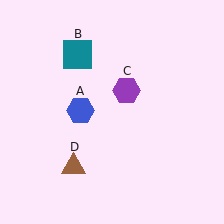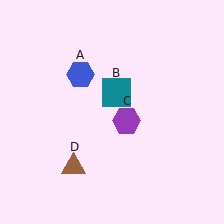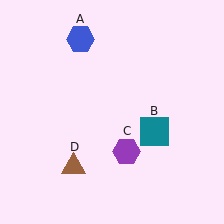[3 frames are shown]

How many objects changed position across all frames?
3 objects changed position: blue hexagon (object A), teal square (object B), purple hexagon (object C).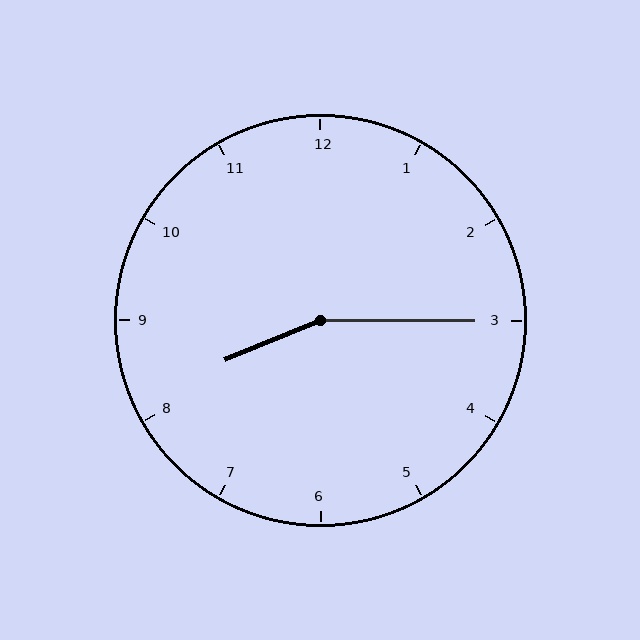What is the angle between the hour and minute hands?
Approximately 158 degrees.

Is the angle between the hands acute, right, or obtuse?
It is obtuse.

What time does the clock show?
8:15.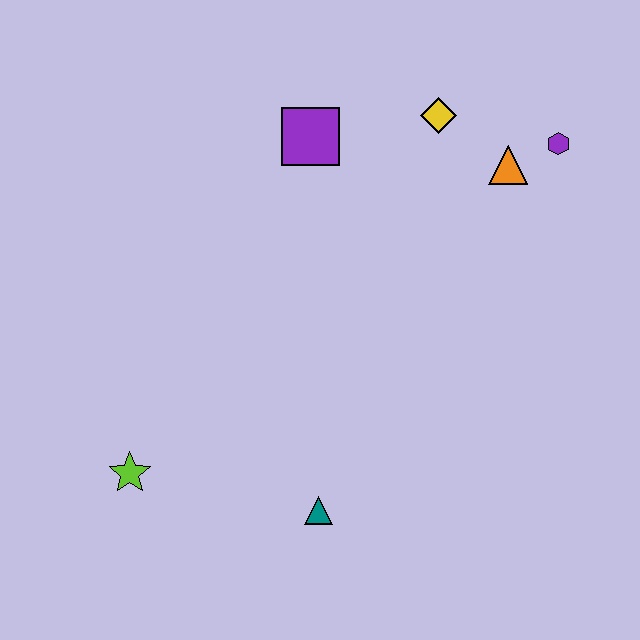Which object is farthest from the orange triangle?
The lime star is farthest from the orange triangle.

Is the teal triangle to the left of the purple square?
No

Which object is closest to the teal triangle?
The lime star is closest to the teal triangle.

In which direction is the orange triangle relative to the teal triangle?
The orange triangle is above the teal triangle.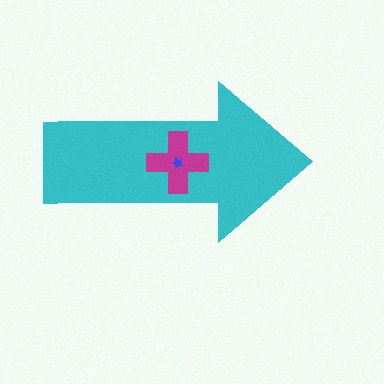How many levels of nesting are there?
3.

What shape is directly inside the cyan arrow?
The magenta cross.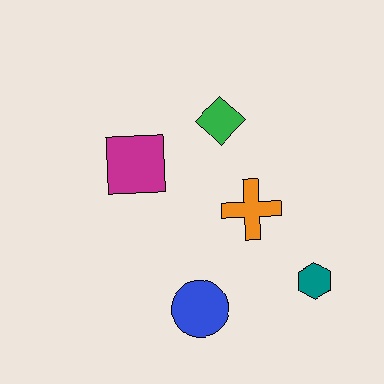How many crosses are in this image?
There is 1 cross.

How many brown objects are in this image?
There are no brown objects.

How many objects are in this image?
There are 5 objects.